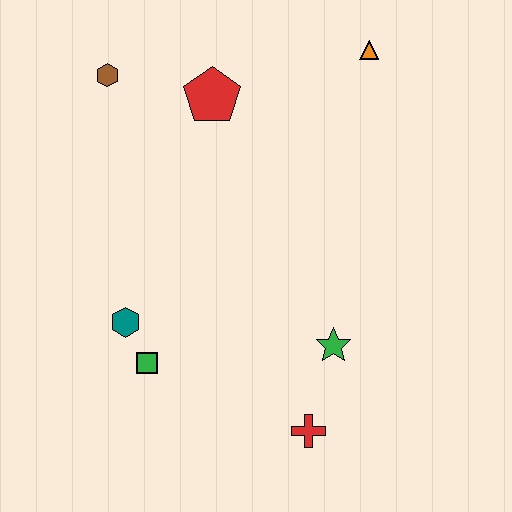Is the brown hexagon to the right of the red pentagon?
No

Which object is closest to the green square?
The teal hexagon is closest to the green square.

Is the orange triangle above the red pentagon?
Yes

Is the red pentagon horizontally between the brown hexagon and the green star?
Yes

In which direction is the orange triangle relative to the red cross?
The orange triangle is above the red cross.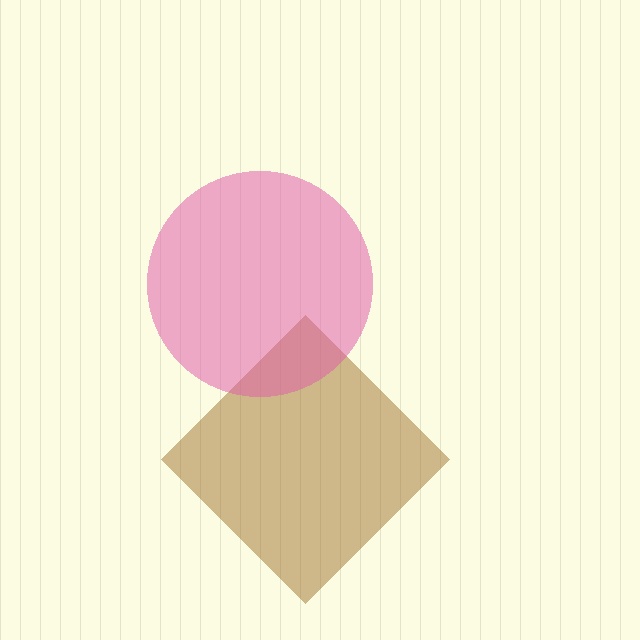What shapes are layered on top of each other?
The layered shapes are: a brown diamond, a pink circle.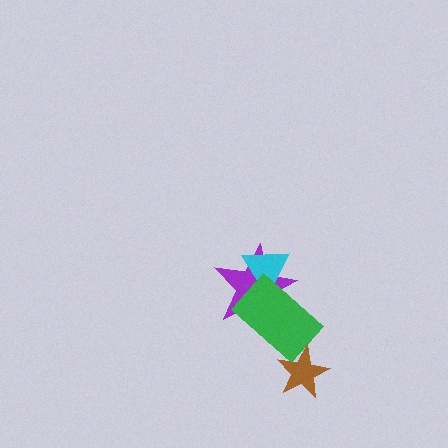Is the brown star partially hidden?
No, no other shape covers it.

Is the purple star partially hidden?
Yes, it is partially covered by another shape.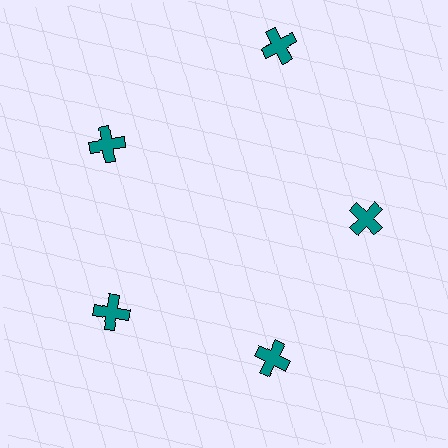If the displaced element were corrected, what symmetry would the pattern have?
It would have 5-fold rotational symmetry — the pattern would map onto itself every 72 degrees.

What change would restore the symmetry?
The symmetry would be restored by moving it inward, back onto the ring so that all 5 crosses sit at equal angles and equal distance from the center.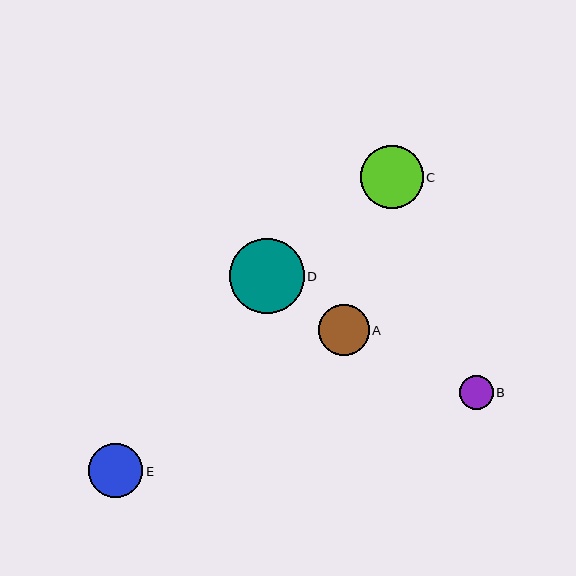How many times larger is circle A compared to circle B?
Circle A is approximately 1.5 times the size of circle B.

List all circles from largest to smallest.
From largest to smallest: D, C, E, A, B.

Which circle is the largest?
Circle D is the largest with a size of approximately 75 pixels.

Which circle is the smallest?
Circle B is the smallest with a size of approximately 34 pixels.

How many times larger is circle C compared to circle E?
Circle C is approximately 1.2 times the size of circle E.